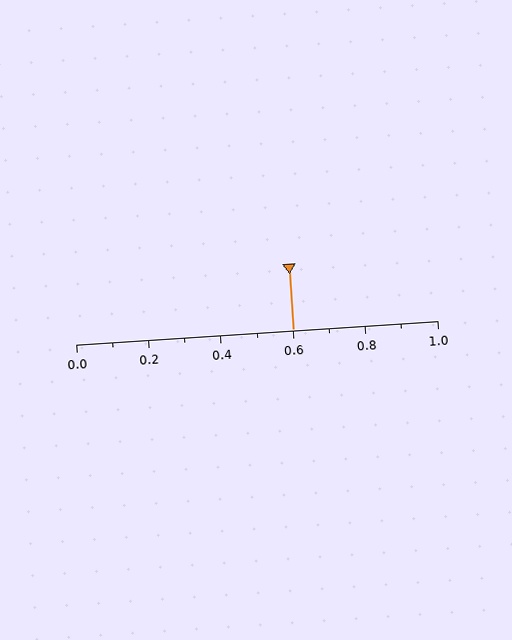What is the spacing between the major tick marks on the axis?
The major ticks are spaced 0.2 apart.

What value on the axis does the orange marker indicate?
The marker indicates approximately 0.6.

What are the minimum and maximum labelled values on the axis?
The axis runs from 0.0 to 1.0.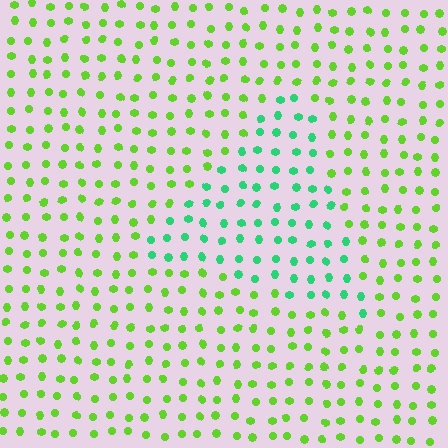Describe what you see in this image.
The image is filled with small lime elements in a uniform arrangement. A triangle-shaped region is visible where the elements are tinted to a slightly different hue, forming a subtle color boundary.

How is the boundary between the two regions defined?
The boundary is defined purely by a slight shift in hue (about 47 degrees). Spacing, size, and orientation are identical on both sides.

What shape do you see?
I see a triangle.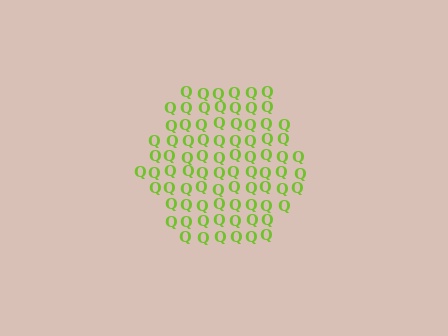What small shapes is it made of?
It is made of small letter Q's.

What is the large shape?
The large shape is a hexagon.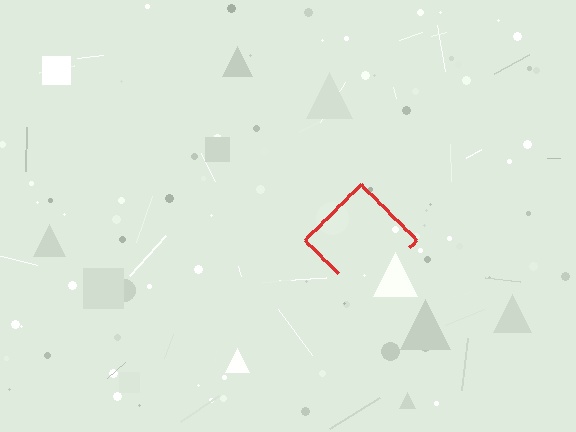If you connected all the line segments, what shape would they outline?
They would outline a diamond.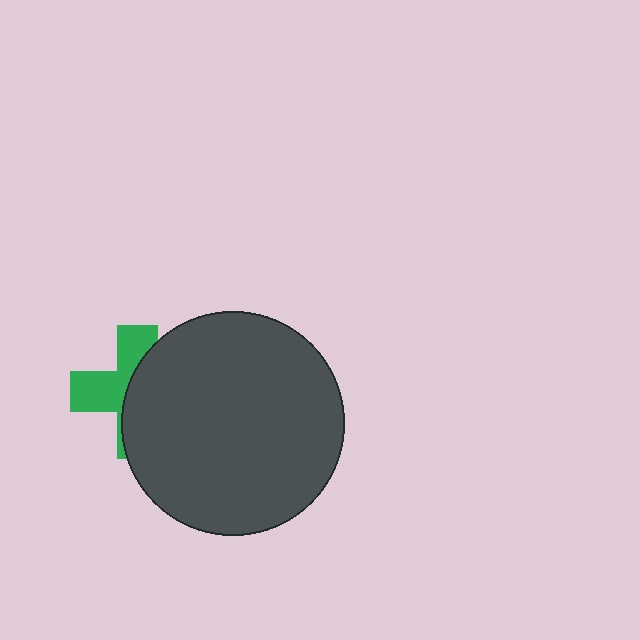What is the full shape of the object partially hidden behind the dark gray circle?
The partially hidden object is a green cross.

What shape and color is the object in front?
The object in front is a dark gray circle.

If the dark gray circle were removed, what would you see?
You would see the complete green cross.